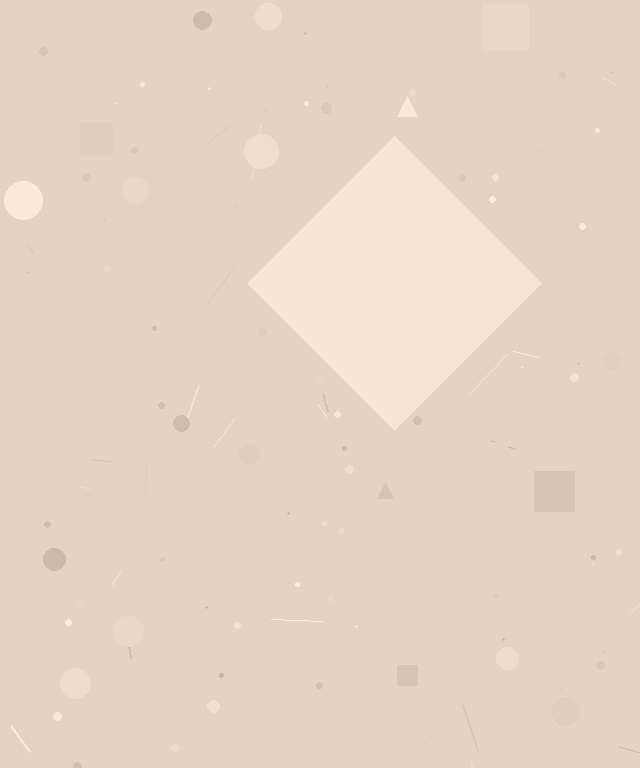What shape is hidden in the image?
A diamond is hidden in the image.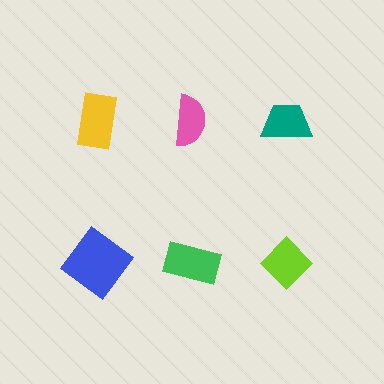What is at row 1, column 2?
A pink semicircle.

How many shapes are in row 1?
3 shapes.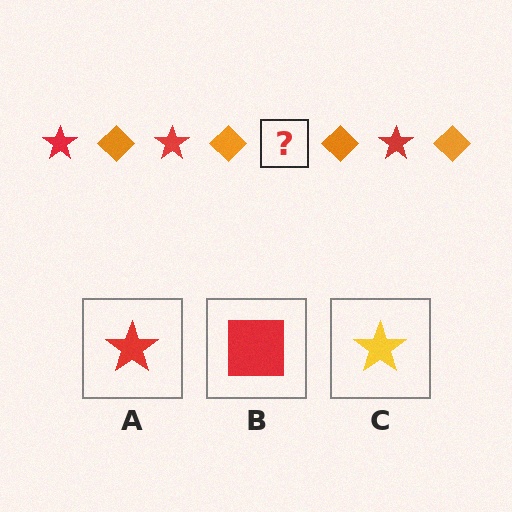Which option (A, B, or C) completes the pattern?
A.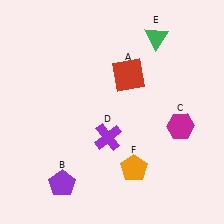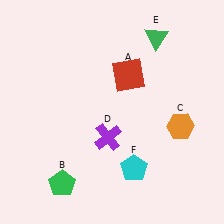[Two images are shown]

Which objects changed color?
B changed from purple to green. C changed from magenta to orange. F changed from orange to cyan.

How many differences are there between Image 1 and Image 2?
There are 3 differences between the two images.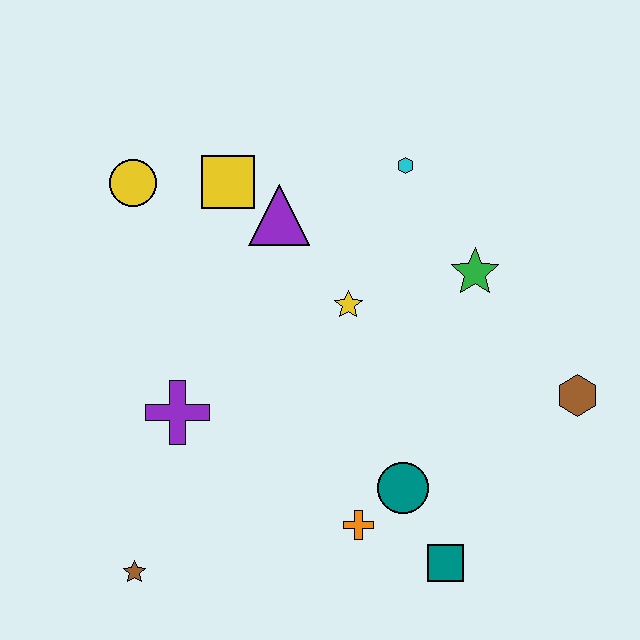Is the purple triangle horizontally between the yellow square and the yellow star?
Yes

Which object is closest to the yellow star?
The purple triangle is closest to the yellow star.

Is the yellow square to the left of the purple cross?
No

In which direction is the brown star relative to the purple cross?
The brown star is below the purple cross.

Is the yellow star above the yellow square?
No